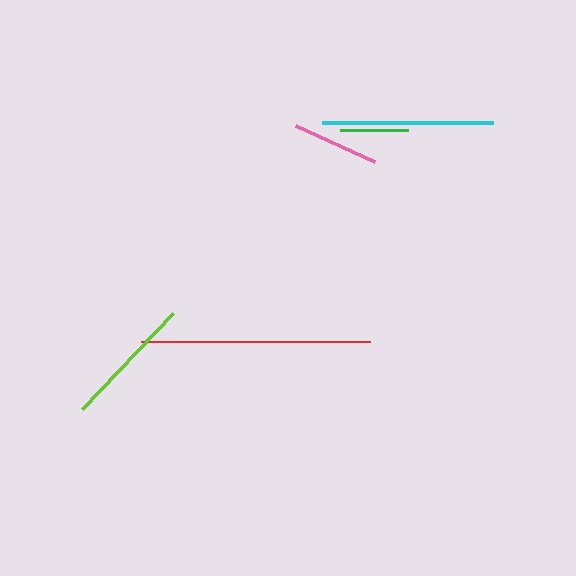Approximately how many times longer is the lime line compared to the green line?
The lime line is approximately 2.0 times the length of the green line.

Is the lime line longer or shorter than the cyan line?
The cyan line is longer than the lime line.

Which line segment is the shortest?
The green line is the shortest at approximately 68 pixels.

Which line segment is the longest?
The red line is the longest at approximately 230 pixels.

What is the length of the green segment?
The green segment is approximately 68 pixels long.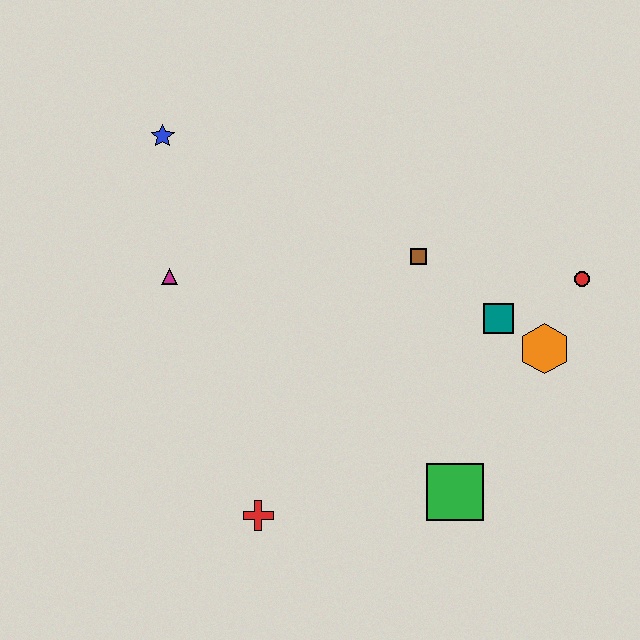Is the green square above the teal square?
No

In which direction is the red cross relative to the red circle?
The red cross is to the left of the red circle.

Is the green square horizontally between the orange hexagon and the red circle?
No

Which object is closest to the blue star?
The magenta triangle is closest to the blue star.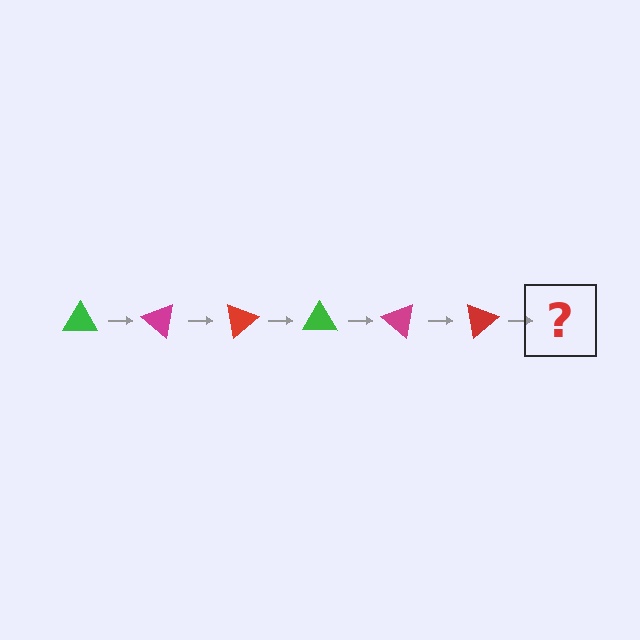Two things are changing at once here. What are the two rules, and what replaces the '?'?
The two rules are that it rotates 40 degrees each step and the color cycles through green, magenta, and red. The '?' should be a green triangle, rotated 240 degrees from the start.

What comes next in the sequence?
The next element should be a green triangle, rotated 240 degrees from the start.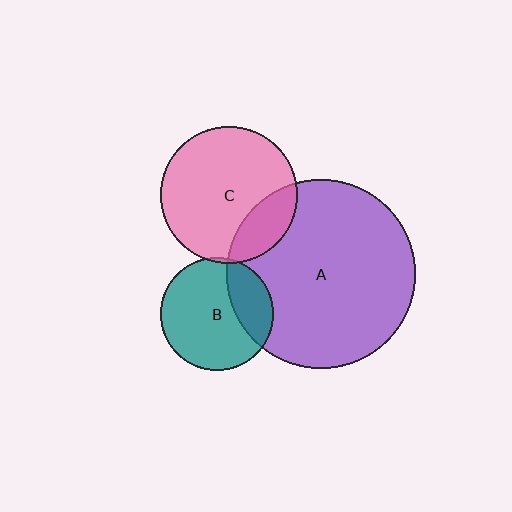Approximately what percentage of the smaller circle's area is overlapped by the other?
Approximately 25%.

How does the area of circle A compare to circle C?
Approximately 1.9 times.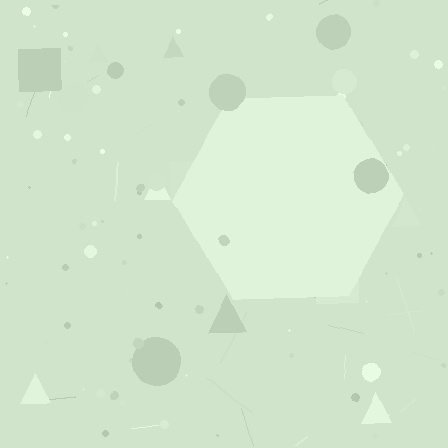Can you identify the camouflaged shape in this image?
The camouflaged shape is a hexagon.